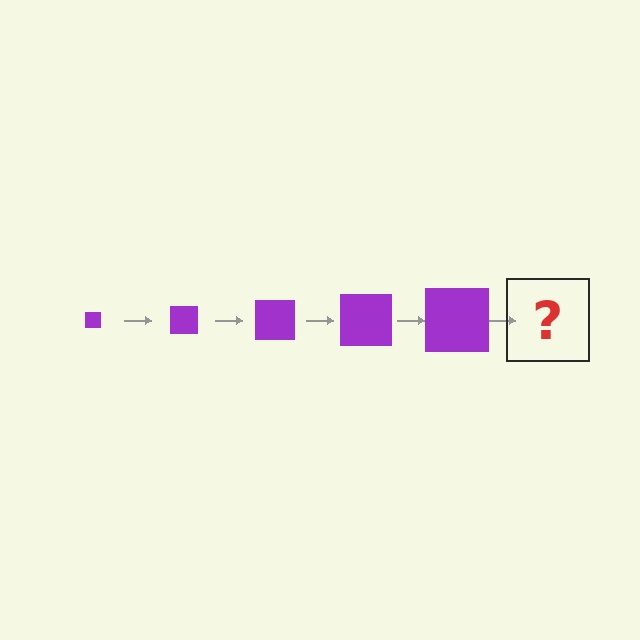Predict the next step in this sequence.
The next step is a purple square, larger than the previous one.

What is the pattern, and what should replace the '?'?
The pattern is that the square gets progressively larger each step. The '?' should be a purple square, larger than the previous one.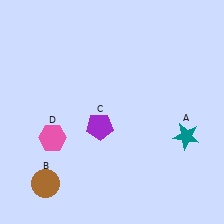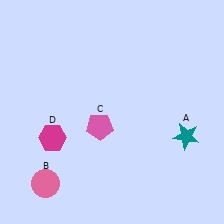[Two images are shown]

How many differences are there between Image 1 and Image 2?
There are 3 differences between the two images.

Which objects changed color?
B changed from brown to pink. C changed from purple to pink. D changed from pink to magenta.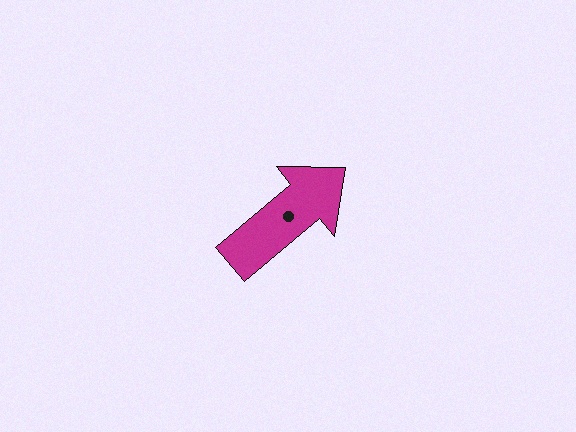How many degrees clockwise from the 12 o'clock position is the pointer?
Approximately 50 degrees.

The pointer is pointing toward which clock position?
Roughly 2 o'clock.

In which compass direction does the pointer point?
Northeast.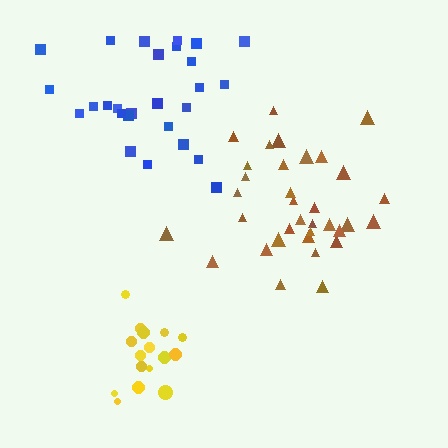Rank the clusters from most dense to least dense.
yellow, brown, blue.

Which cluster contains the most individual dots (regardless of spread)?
Brown (34).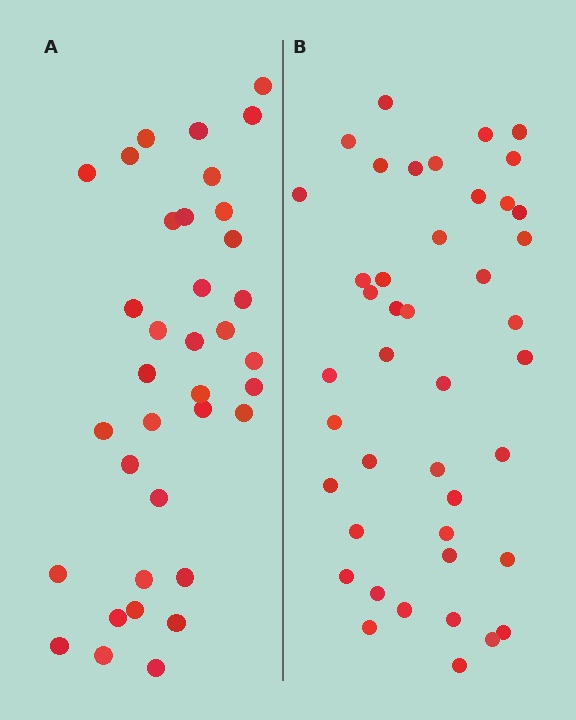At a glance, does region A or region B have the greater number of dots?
Region B (the right region) has more dots.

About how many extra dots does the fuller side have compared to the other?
Region B has roughly 8 or so more dots than region A.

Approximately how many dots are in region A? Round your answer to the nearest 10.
About 40 dots. (The exact count is 36, which rounds to 40.)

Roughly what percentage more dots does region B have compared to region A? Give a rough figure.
About 20% more.